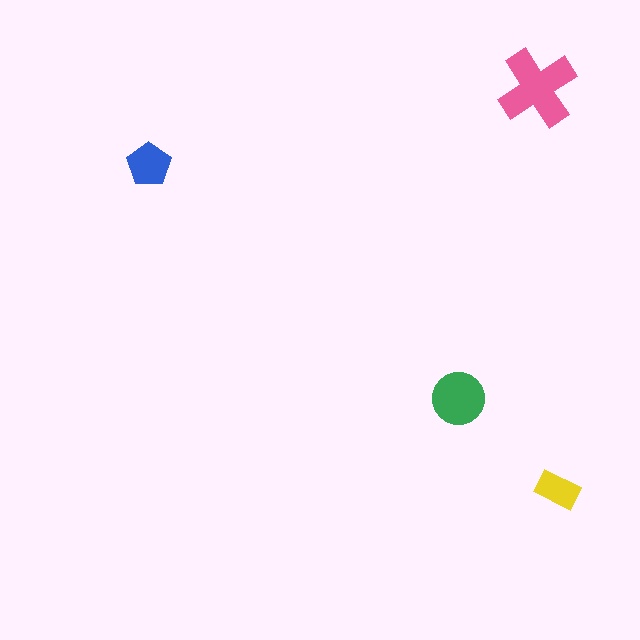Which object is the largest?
The pink cross.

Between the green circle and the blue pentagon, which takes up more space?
The green circle.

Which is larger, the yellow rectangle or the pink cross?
The pink cross.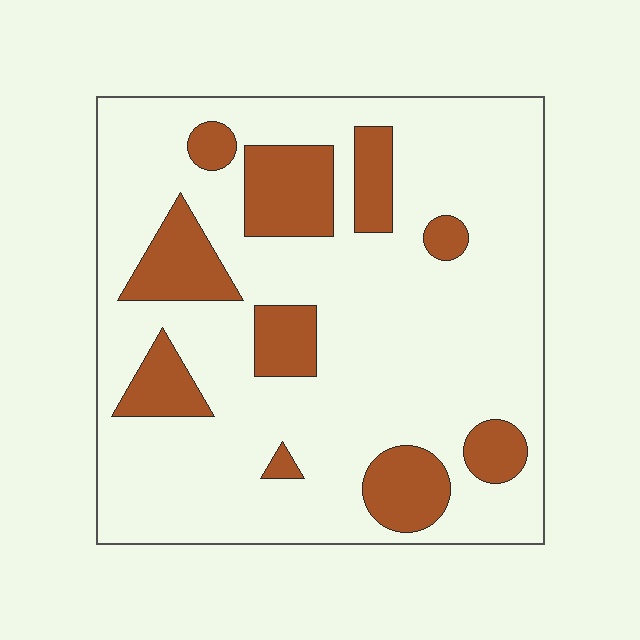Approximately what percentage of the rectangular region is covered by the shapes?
Approximately 20%.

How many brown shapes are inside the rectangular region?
10.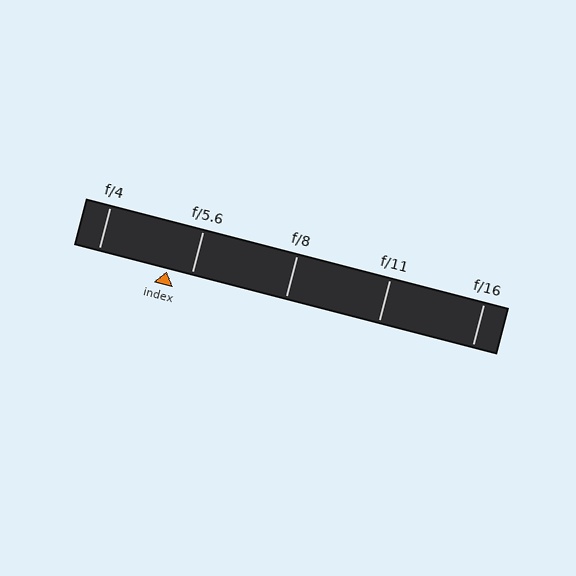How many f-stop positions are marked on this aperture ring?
There are 5 f-stop positions marked.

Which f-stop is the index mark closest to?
The index mark is closest to f/5.6.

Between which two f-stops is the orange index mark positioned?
The index mark is between f/4 and f/5.6.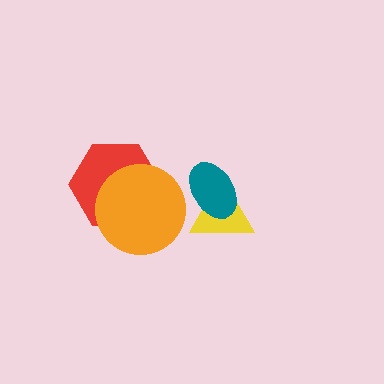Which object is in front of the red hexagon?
The orange circle is in front of the red hexagon.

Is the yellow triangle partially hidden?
Yes, it is partially covered by another shape.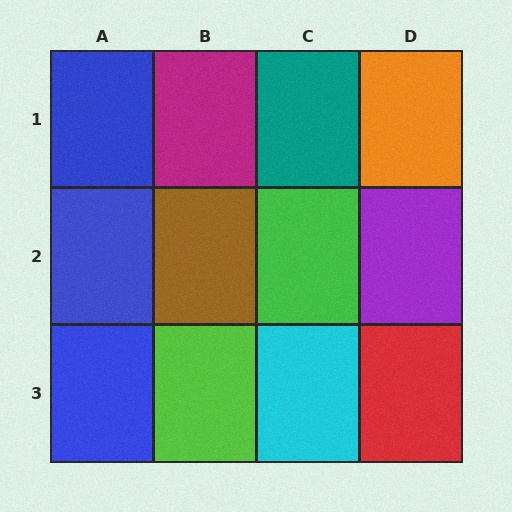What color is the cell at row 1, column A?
Blue.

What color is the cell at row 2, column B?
Brown.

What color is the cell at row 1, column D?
Orange.